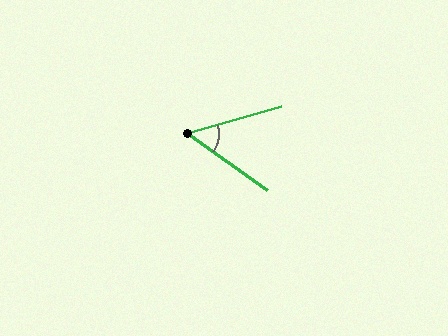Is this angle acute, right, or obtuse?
It is acute.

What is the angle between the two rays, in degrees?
Approximately 51 degrees.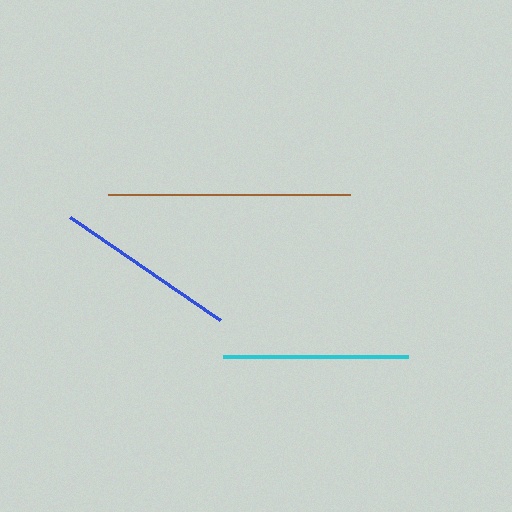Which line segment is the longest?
The brown line is the longest at approximately 242 pixels.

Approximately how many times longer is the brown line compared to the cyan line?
The brown line is approximately 1.3 times the length of the cyan line.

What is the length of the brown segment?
The brown segment is approximately 242 pixels long.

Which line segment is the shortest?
The blue line is the shortest at approximately 181 pixels.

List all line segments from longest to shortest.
From longest to shortest: brown, cyan, blue.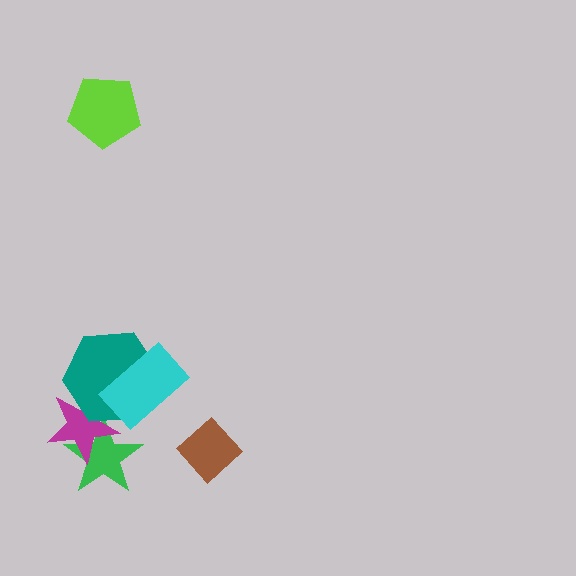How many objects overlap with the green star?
2 objects overlap with the green star.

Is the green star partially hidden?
Yes, it is partially covered by another shape.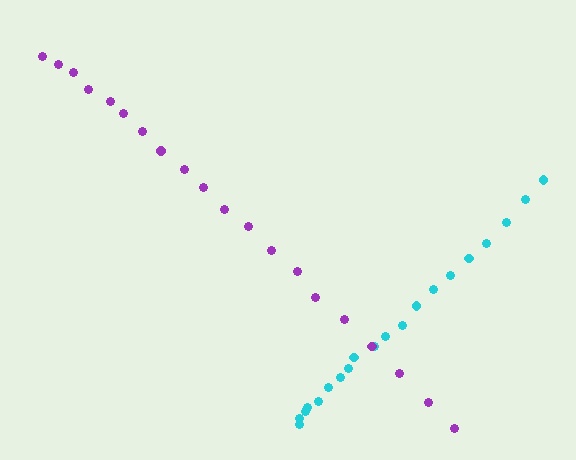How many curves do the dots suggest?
There are 2 distinct paths.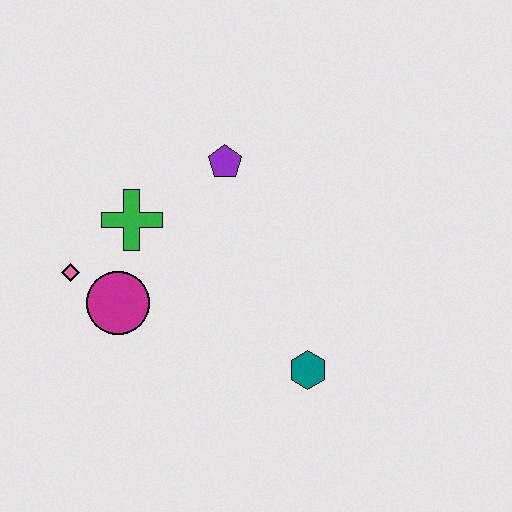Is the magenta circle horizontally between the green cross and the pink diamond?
Yes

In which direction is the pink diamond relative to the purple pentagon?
The pink diamond is to the left of the purple pentagon.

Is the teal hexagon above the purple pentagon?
No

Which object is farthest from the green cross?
The teal hexagon is farthest from the green cross.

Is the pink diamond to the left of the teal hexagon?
Yes